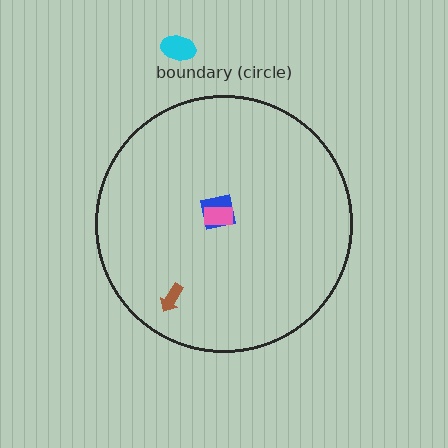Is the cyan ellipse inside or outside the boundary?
Outside.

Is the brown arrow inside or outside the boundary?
Inside.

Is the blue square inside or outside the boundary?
Inside.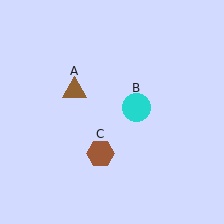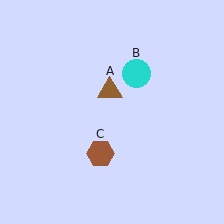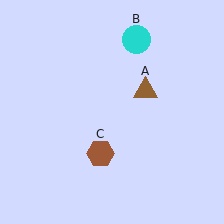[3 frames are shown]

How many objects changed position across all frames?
2 objects changed position: brown triangle (object A), cyan circle (object B).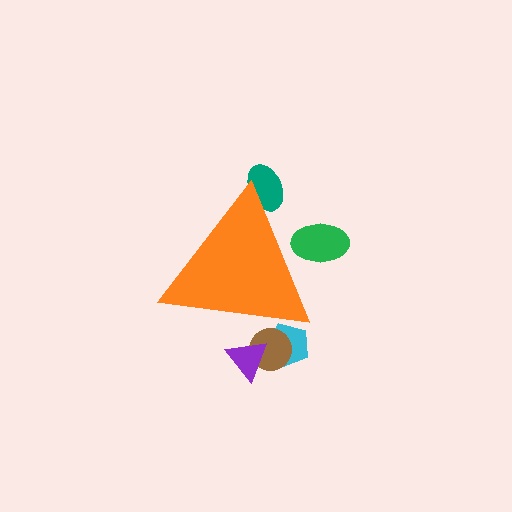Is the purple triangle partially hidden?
Yes, the purple triangle is partially hidden behind the orange triangle.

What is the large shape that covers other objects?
An orange triangle.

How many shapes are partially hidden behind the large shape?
5 shapes are partially hidden.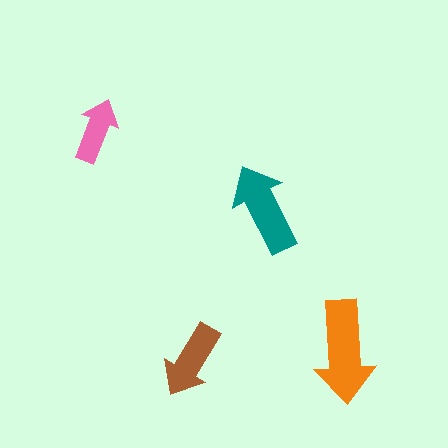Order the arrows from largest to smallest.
the orange one, the teal one, the brown one, the pink one.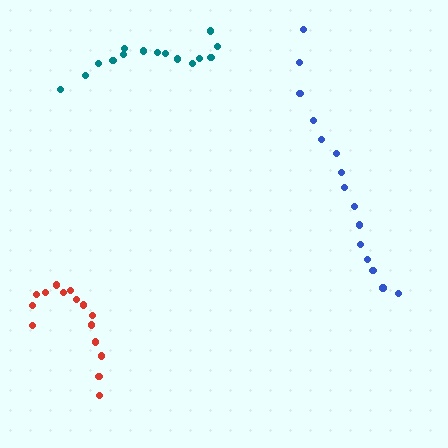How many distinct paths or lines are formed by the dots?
There are 3 distinct paths.